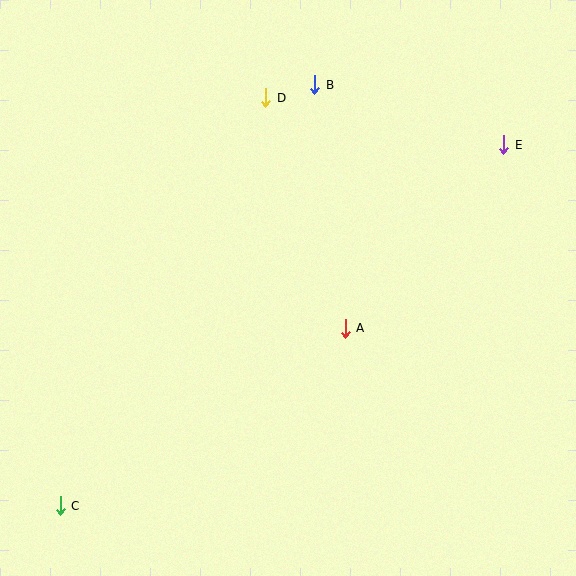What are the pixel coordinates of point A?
Point A is at (345, 328).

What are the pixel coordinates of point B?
Point B is at (315, 85).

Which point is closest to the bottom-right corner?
Point A is closest to the bottom-right corner.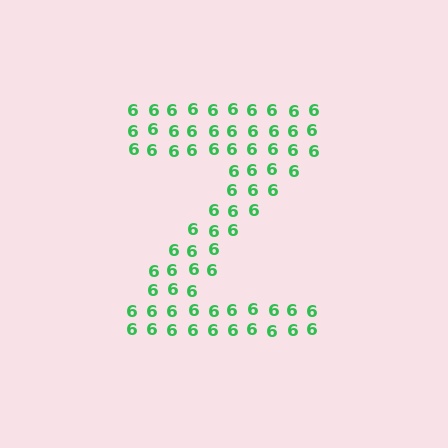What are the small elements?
The small elements are digit 6's.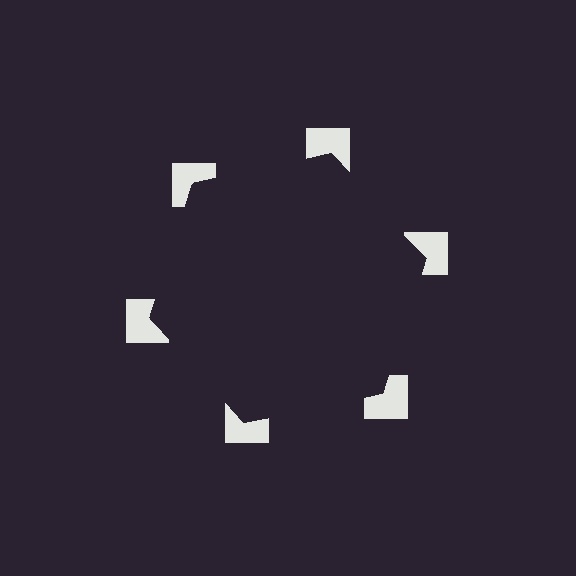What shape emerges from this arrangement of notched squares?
An illusory hexagon — its edges are inferred from the aligned wedge cuts in the notched squares, not physically drawn.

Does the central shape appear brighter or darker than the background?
It typically appears slightly darker than the background, even though no actual brightness change is drawn.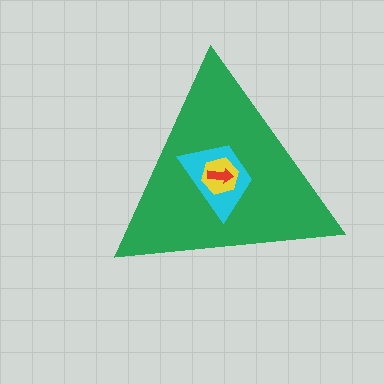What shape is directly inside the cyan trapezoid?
The yellow hexagon.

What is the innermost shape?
The red arrow.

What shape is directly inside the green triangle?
The cyan trapezoid.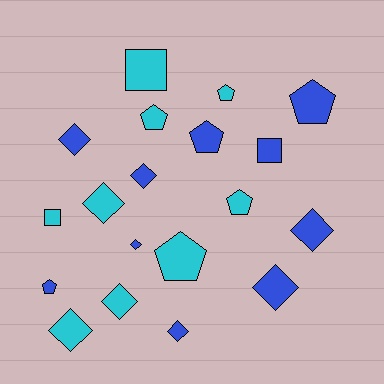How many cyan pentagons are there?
There are 4 cyan pentagons.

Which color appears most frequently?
Blue, with 10 objects.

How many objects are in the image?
There are 19 objects.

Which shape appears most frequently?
Diamond, with 9 objects.